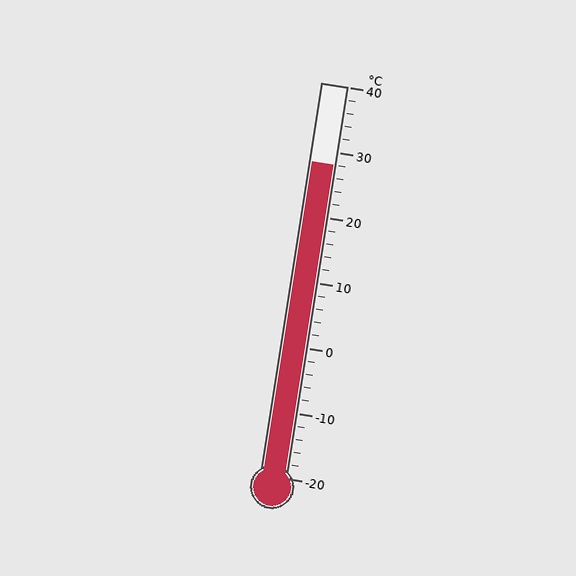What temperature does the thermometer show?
The thermometer shows approximately 28°C.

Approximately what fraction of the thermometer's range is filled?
The thermometer is filled to approximately 80% of its range.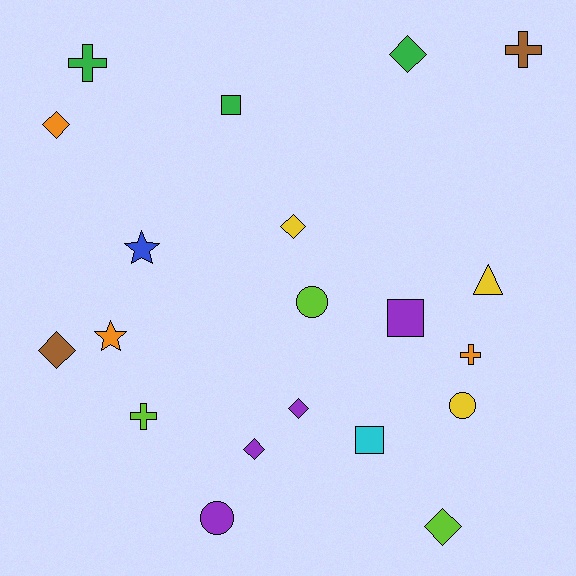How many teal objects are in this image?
There are no teal objects.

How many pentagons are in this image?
There are no pentagons.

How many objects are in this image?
There are 20 objects.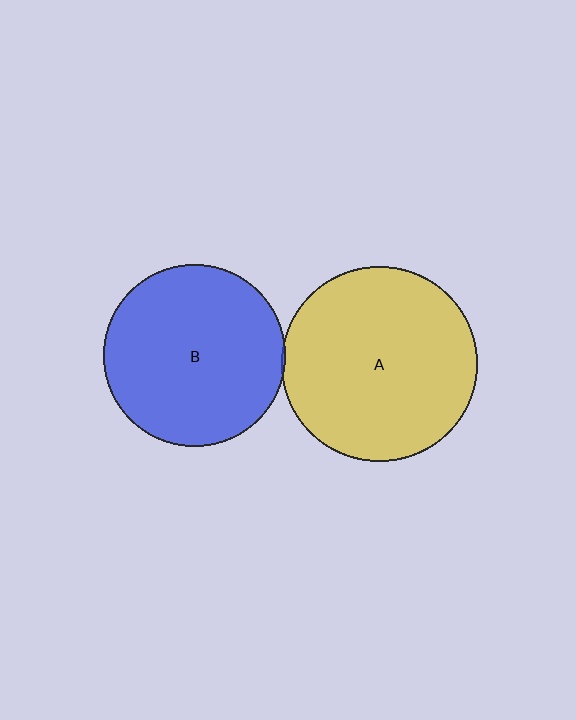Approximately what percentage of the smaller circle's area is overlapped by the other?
Approximately 5%.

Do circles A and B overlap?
Yes.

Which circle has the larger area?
Circle A (yellow).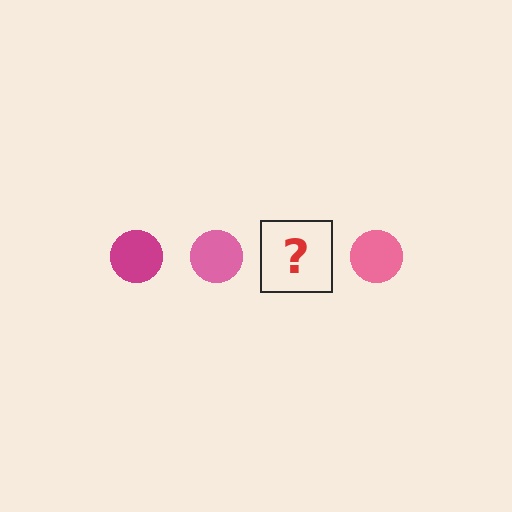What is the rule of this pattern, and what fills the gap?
The rule is that the pattern cycles through magenta, pink circles. The gap should be filled with a magenta circle.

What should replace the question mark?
The question mark should be replaced with a magenta circle.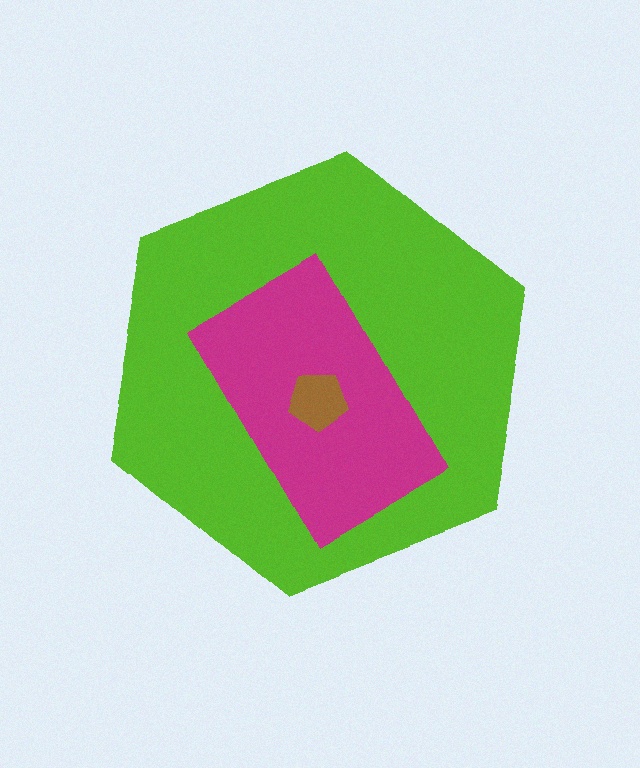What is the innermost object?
The brown pentagon.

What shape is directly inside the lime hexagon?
The magenta rectangle.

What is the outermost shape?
The lime hexagon.